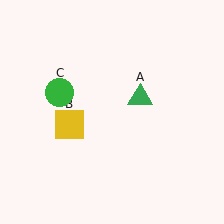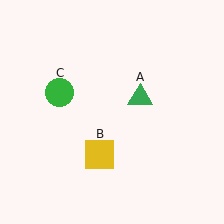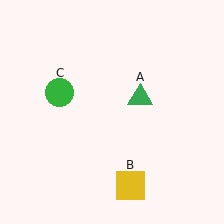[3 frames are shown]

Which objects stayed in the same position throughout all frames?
Green triangle (object A) and green circle (object C) remained stationary.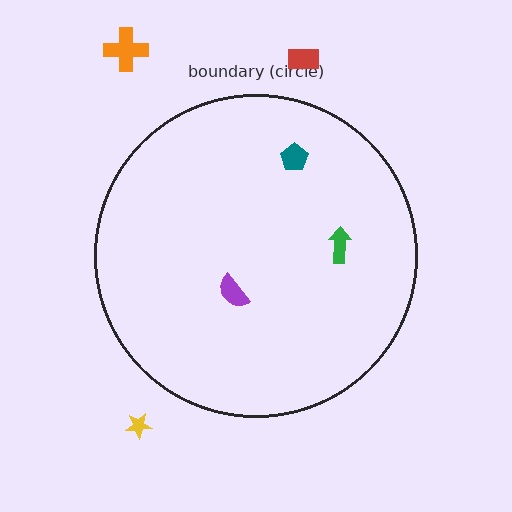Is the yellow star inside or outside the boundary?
Outside.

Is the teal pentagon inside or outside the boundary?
Inside.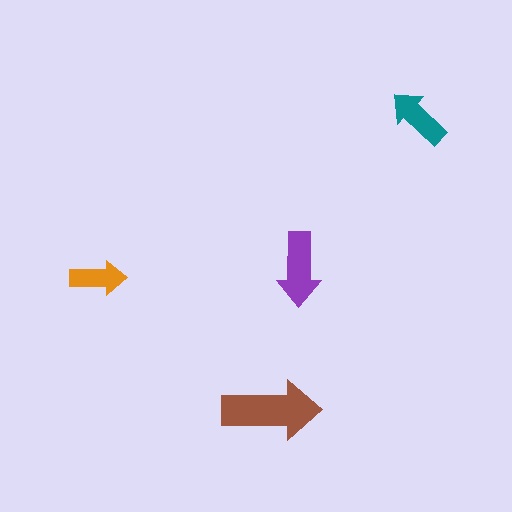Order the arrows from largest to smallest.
the brown one, the purple one, the teal one, the orange one.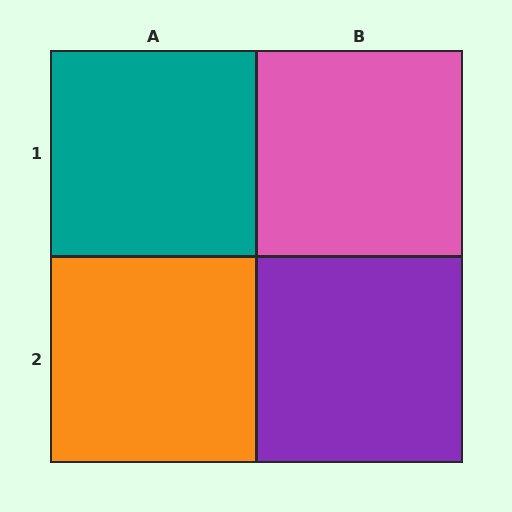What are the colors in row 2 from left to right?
Orange, purple.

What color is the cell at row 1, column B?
Pink.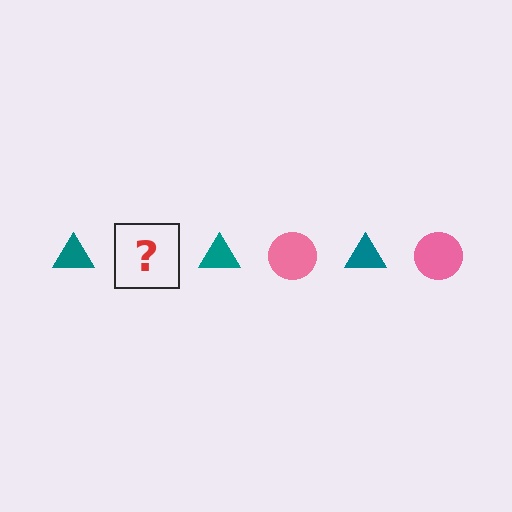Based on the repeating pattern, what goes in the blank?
The blank should be a pink circle.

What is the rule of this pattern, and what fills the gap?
The rule is that the pattern alternates between teal triangle and pink circle. The gap should be filled with a pink circle.